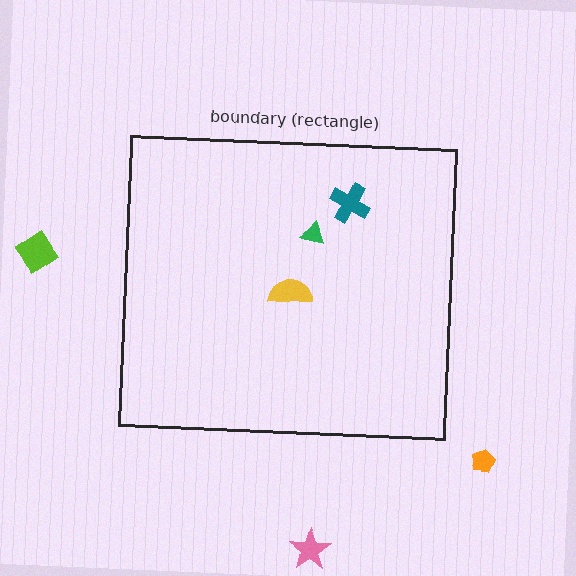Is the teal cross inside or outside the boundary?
Inside.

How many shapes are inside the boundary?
3 inside, 3 outside.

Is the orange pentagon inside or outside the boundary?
Outside.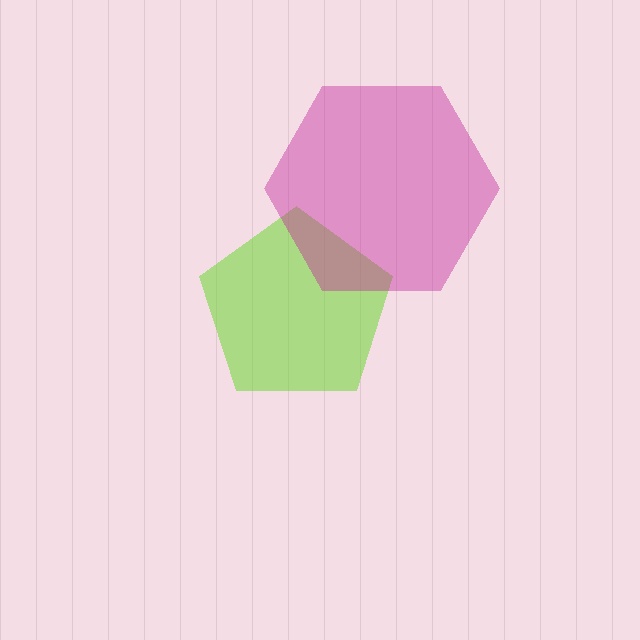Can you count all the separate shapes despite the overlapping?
Yes, there are 2 separate shapes.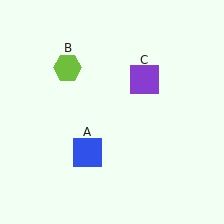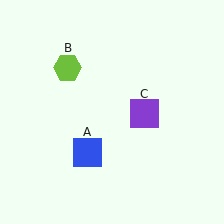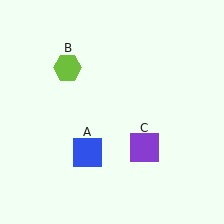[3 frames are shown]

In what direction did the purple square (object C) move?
The purple square (object C) moved down.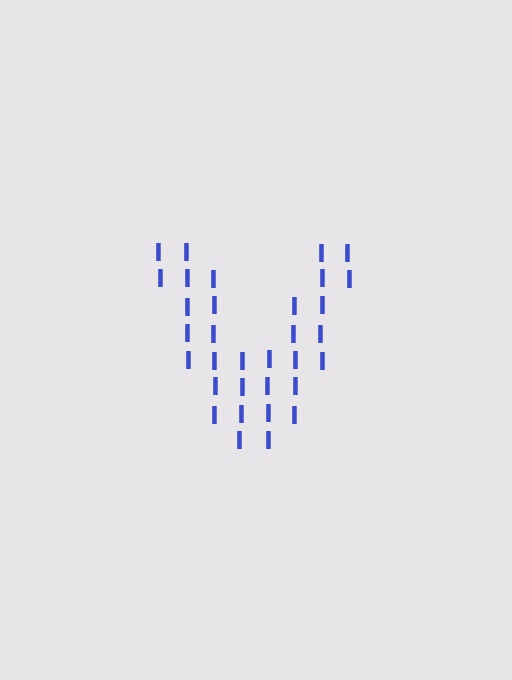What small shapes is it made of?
It is made of small letter I's.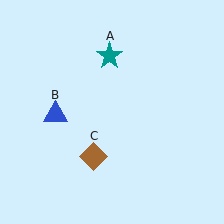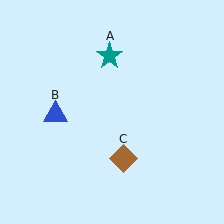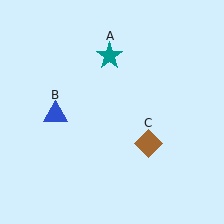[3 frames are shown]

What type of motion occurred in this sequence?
The brown diamond (object C) rotated counterclockwise around the center of the scene.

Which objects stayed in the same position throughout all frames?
Teal star (object A) and blue triangle (object B) remained stationary.